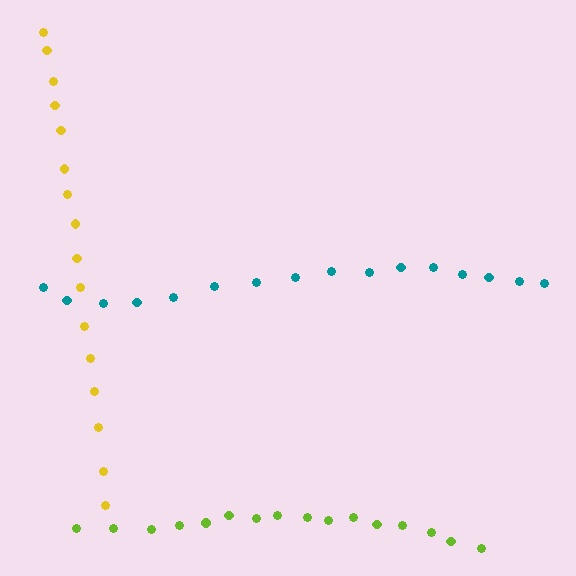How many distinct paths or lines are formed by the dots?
There are 3 distinct paths.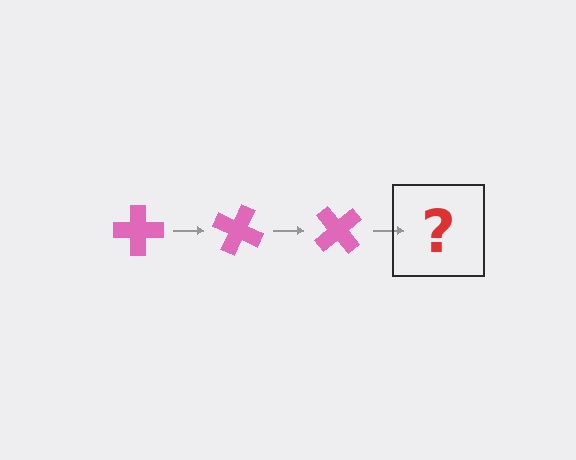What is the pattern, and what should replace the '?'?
The pattern is that the cross rotates 25 degrees each step. The '?' should be a pink cross rotated 75 degrees.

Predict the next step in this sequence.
The next step is a pink cross rotated 75 degrees.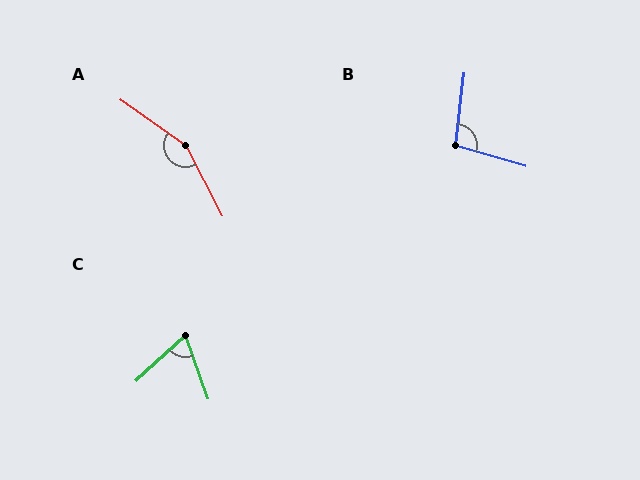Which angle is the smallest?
C, at approximately 67 degrees.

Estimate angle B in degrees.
Approximately 100 degrees.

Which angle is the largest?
A, at approximately 153 degrees.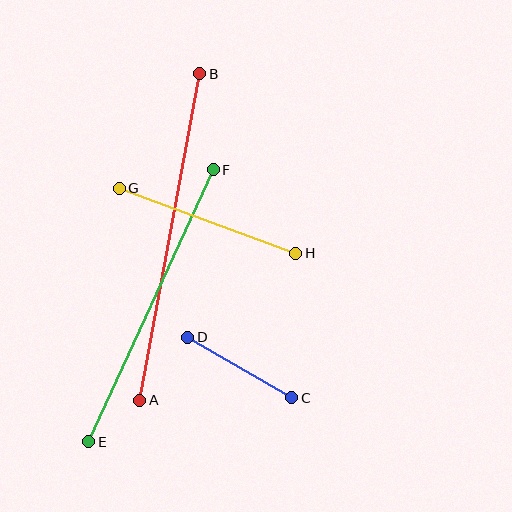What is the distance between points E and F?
The distance is approximately 299 pixels.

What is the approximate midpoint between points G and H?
The midpoint is at approximately (207, 221) pixels.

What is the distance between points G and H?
The distance is approximately 188 pixels.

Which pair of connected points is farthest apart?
Points A and B are farthest apart.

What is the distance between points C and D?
The distance is approximately 120 pixels.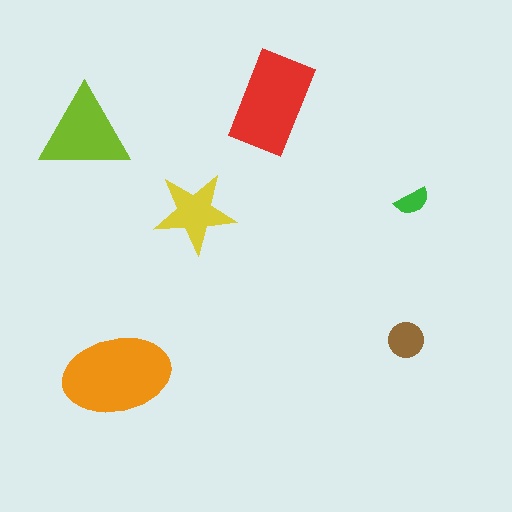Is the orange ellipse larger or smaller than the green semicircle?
Larger.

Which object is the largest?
The orange ellipse.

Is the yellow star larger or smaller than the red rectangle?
Smaller.